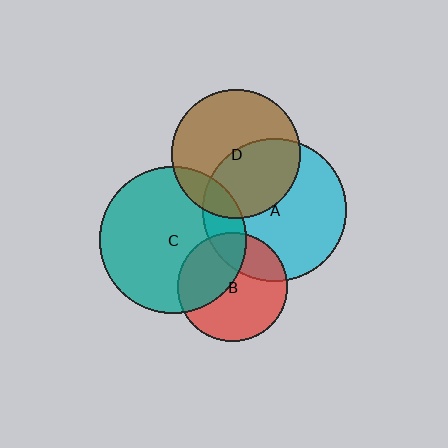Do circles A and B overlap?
Yes.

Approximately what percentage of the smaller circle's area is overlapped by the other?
Approximately 25%.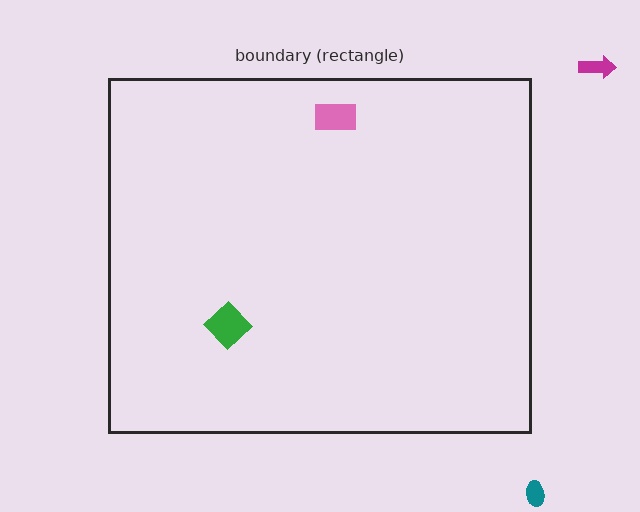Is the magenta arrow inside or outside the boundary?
Outside.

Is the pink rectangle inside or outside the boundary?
Inside.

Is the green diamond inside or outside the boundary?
Inside.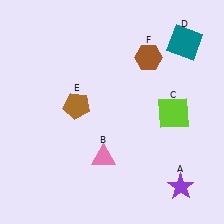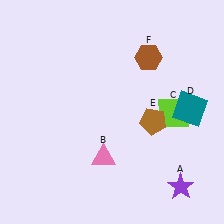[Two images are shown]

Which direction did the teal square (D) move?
The teal square (D) moved down.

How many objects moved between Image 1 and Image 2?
2 objects moved between the two images.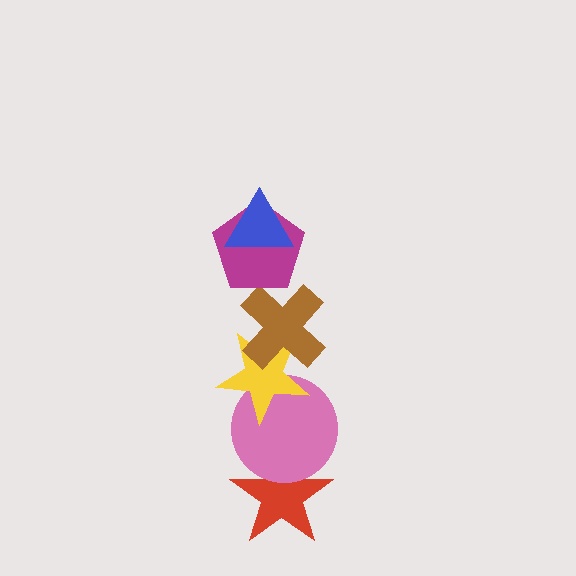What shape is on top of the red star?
The pink circle is on top of the red star.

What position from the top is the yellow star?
The yellow star is 4th from the top.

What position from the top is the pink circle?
The pink circle is 5th from the top.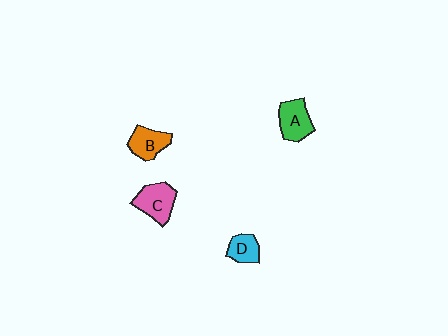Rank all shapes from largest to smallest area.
From largest to smallest: C (pink), A (green), B (orange), D (cyan).